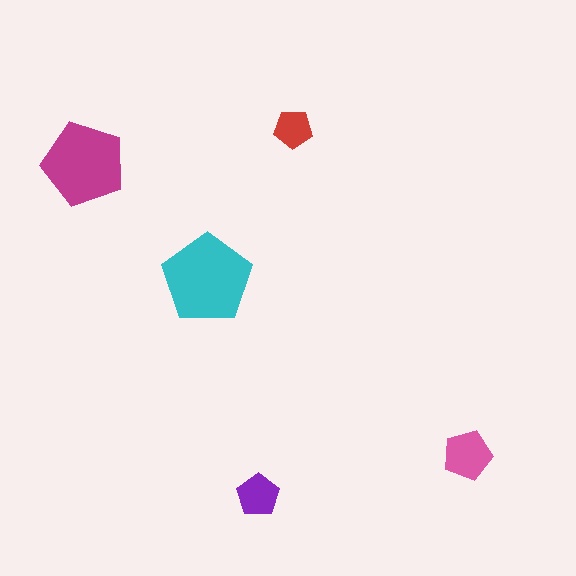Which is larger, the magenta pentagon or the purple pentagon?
The magenta one.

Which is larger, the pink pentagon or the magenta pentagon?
The magenta one.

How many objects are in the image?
There are 5 objects in the image.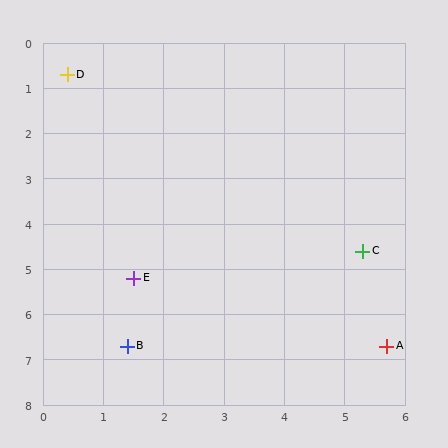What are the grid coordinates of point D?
Point D is at approximately (0.4, 0.7).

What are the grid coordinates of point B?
Point B is at approximately (1.4, 6.7).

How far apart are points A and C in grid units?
Points A and C are about 2.1 grid units apart.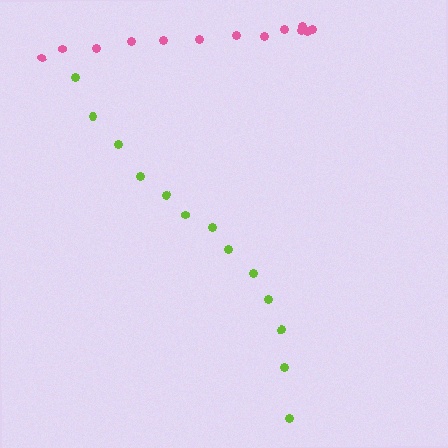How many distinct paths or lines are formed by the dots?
There are 2 distinct paths.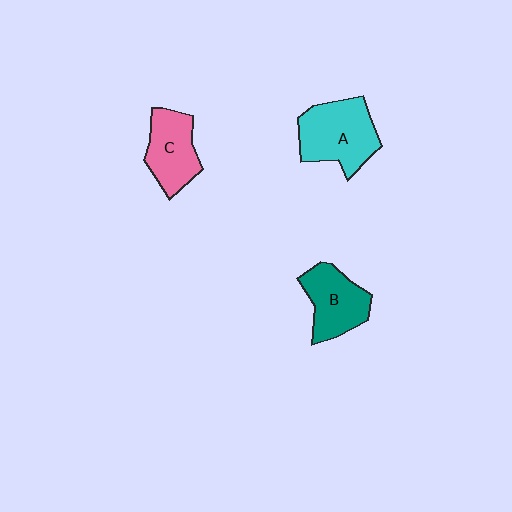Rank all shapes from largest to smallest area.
From largest to smallest: A (cyan), B (teal), C (pink).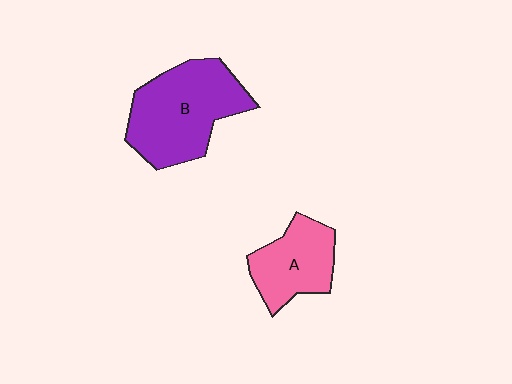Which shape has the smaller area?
Shape A (pink).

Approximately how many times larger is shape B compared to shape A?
Approximately 1.6 times.